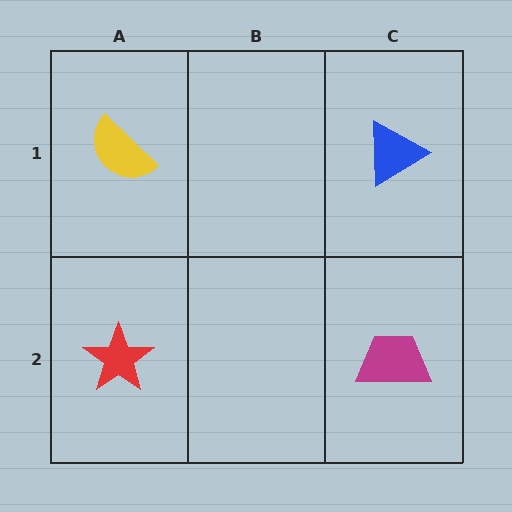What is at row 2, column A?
A red star.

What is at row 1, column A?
A yellow semicircle.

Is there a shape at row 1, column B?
No, that cell is empty.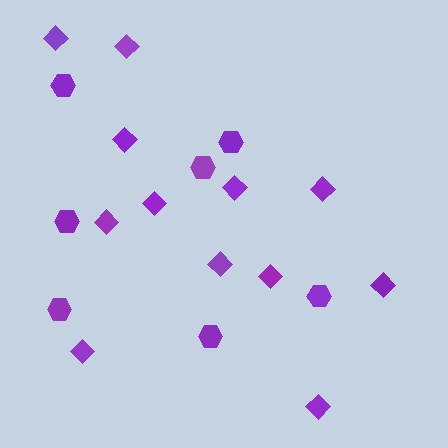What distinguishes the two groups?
There are 2 groups: one group of hexagons (7) and one group of diamonds (12).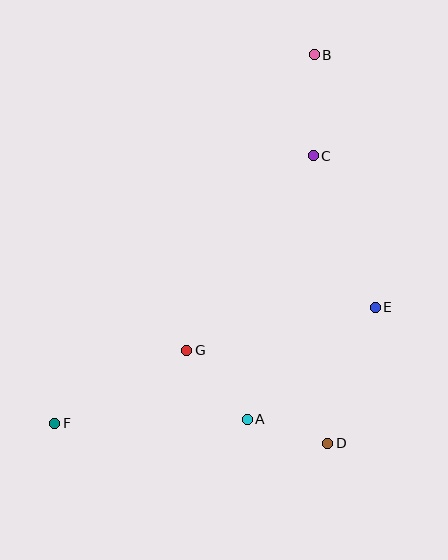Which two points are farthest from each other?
Points B and F are farthest from each other.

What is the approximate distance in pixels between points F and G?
The distance between F and G is approximately 151 pixels.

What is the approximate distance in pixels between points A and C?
The distance between A and C is approximately 272 pixels.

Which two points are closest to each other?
Points A and D are closest to each other.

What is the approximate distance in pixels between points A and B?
The distance between A and B is approximately 371 pixels.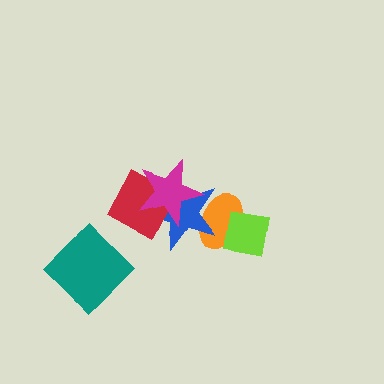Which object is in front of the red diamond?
The magenta star is in front of the red diamond.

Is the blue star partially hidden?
Yes, it is partially covered by another shape.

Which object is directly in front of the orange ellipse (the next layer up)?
The blue star is directly in front of the orange ellipse.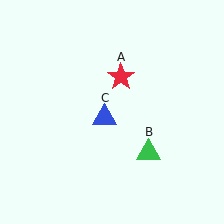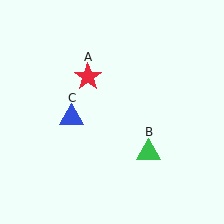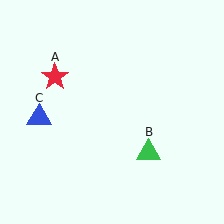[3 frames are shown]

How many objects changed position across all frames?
2 objects changed position: red star (object A), blue triangle (object C).